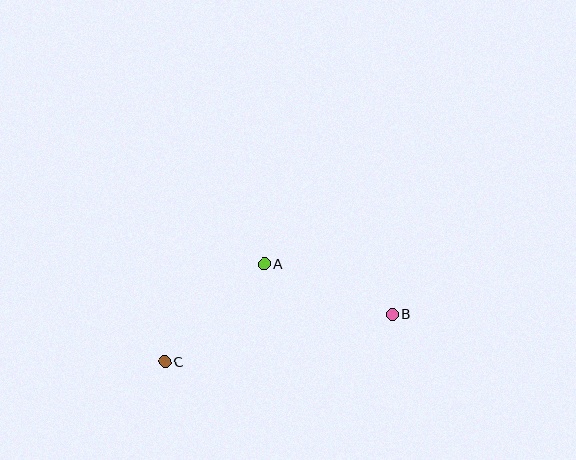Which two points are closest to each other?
Points A and B are closest to each other.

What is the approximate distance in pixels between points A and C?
The distance between A and C is approximately 140 pixels.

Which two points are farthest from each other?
Points B and C are farthest from each other.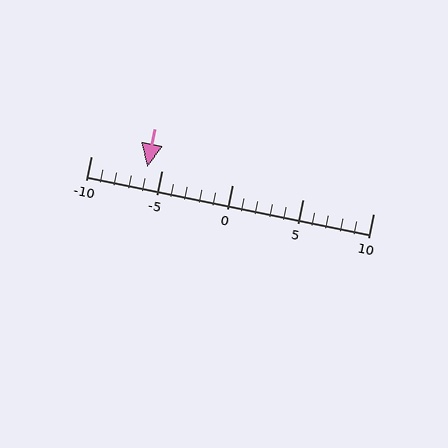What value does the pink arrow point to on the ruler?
The pink arrow points to approximately -6.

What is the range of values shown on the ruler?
The ruler shows values from -10 to 10.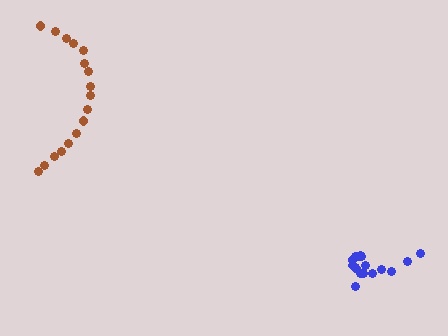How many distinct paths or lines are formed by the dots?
There are 2 distinct paths.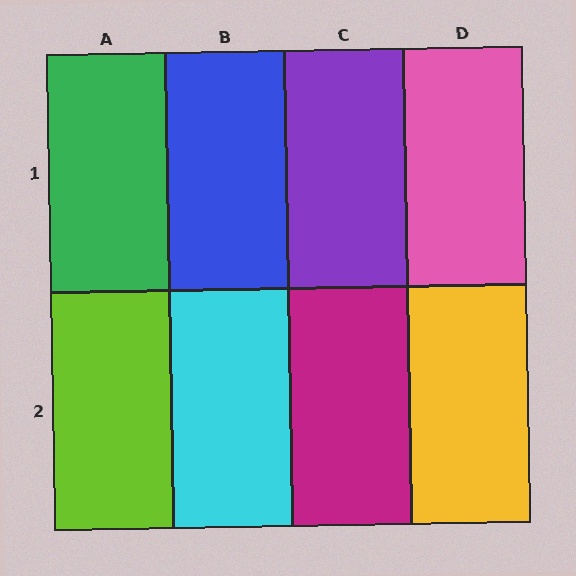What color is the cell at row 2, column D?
Yellow.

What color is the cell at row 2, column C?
Magenta.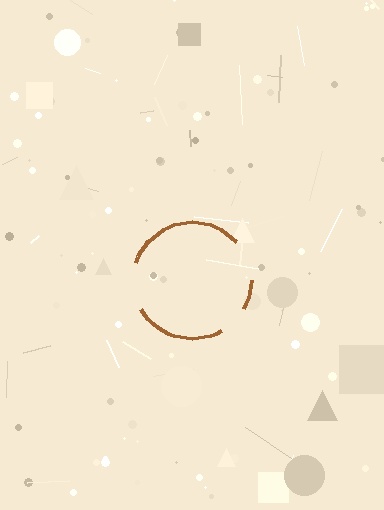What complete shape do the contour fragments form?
The contour fragments form a circle.